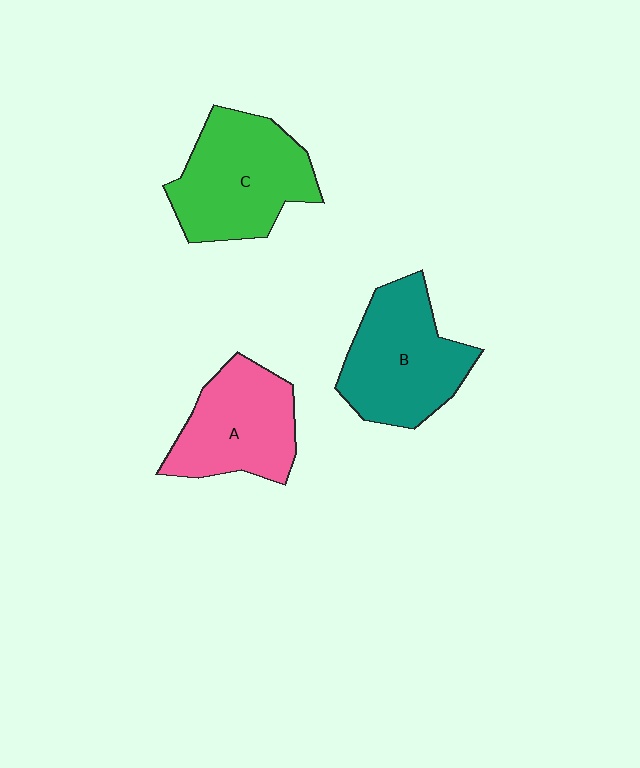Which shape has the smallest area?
Shape A (pink).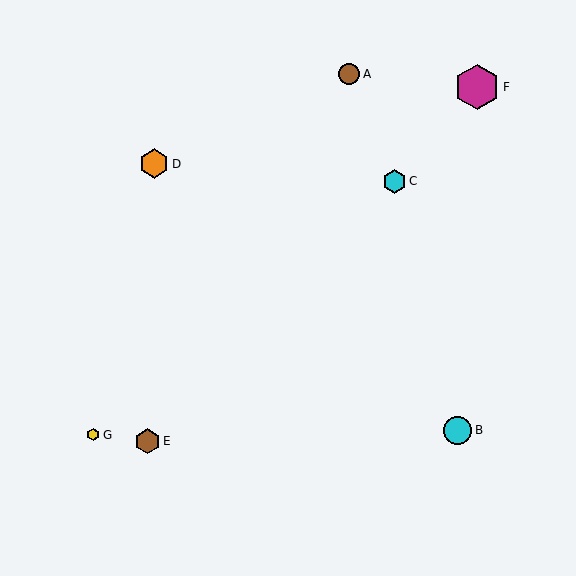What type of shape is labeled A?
Shape A is a brown circle.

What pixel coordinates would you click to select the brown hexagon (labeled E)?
Click at (147, 441) to select the brown hexagon E.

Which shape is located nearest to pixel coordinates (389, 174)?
The cyan hexagon (labeled C) at (395, 181) is nearest to that location.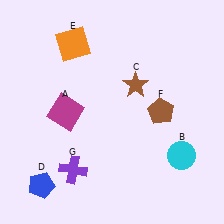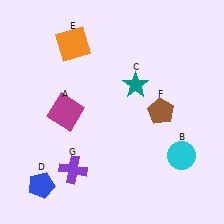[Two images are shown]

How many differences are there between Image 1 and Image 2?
There is 1 difference between the two images.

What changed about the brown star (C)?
In Image 1, C is brown. In Image 2, it changed to teal.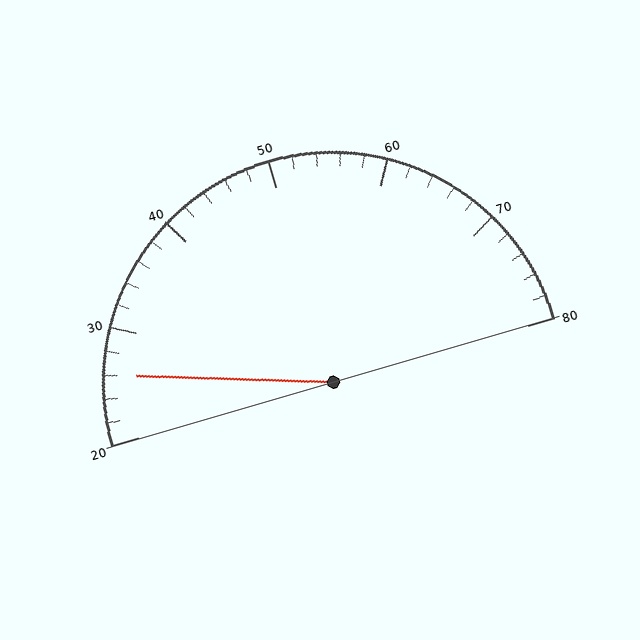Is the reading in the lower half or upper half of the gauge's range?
The reading is in the lower half of the range (20 to 80).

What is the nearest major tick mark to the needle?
The nearest major tick mark is 30.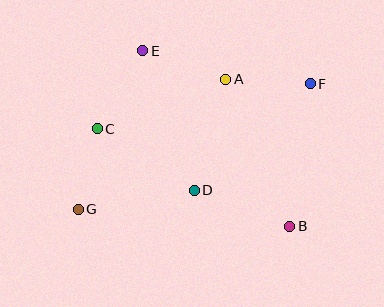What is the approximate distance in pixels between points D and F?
The distance between D and F is approximately 157 pixels.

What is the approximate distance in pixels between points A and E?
The distance between A and E is approximately 88 pixels.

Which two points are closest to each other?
Points C and G are closest to each other.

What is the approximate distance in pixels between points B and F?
The distance between B and F is approximately 144 pixels.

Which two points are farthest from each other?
Points F and G are farthest from each other.